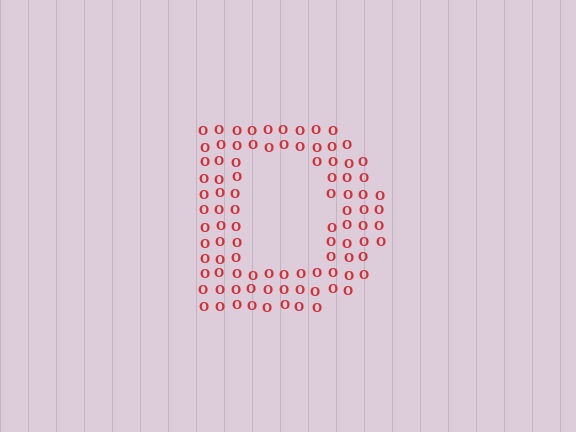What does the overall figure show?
The overall figure shows the letter D.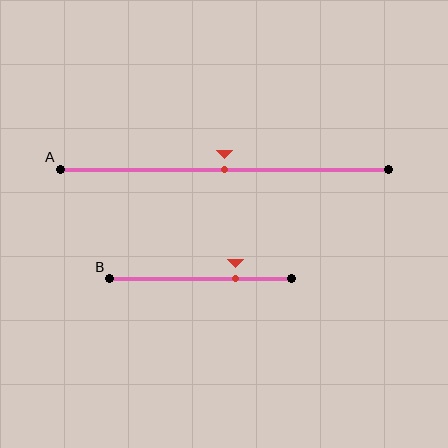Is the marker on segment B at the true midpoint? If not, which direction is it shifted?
No, the marker on segment B is shifted to the right by about 19% of the segment length.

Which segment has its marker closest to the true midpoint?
Segment A has its marker closest to the true midpoint.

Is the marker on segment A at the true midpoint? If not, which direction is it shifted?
Yes, the marker on segment A is at the true midpoint.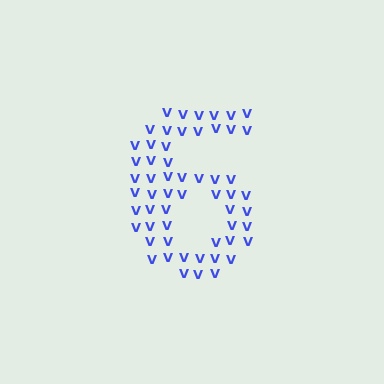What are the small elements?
The small elements are letter V's.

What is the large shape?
The large shape is the digit 6.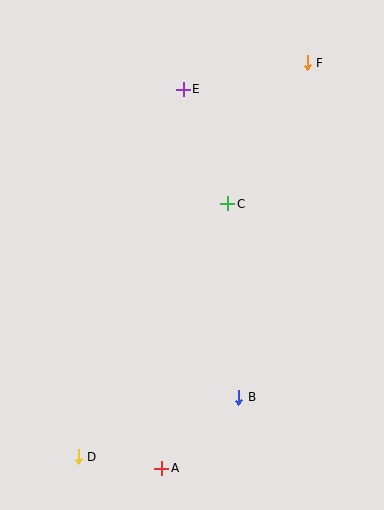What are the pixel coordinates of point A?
Point A is at (162, 468).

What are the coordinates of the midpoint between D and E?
The midpoint between D and E is at (131, 273).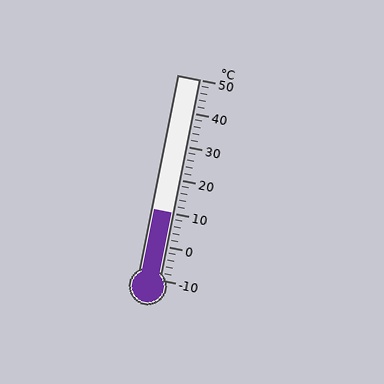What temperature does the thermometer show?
The thermometer shows approximately 10°C.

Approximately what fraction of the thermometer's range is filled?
The thermometer is filled to approximately 35% of its range.